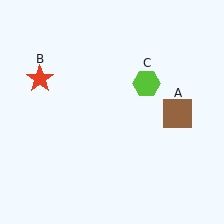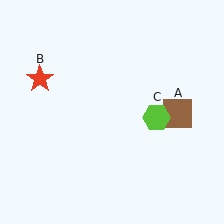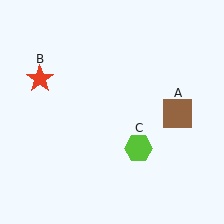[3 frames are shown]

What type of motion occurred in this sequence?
The lime hexagon (object C) rotated clockwise around the center of the scene.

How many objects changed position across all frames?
1 object changed position: lime hexagon (object C).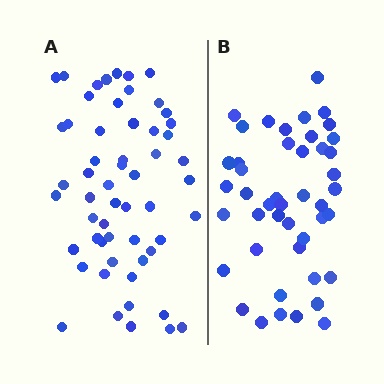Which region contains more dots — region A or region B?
Region A (the left region) has more dots.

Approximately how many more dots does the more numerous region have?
Region A has roughly 12 or so more dots than region B.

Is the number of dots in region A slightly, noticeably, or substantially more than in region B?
Region A has only slightly more — the two regions are fairly close. The ratio is roughly 1.2 to 1.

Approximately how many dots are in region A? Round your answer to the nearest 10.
About 60 dots. (The exact count is 56, which rounds to 60.)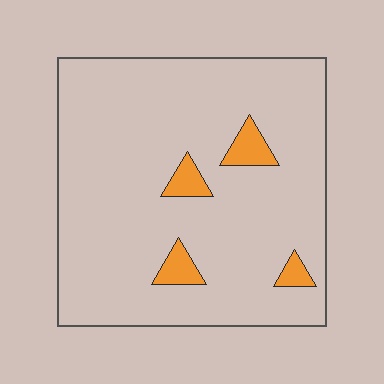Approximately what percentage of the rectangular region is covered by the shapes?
Approximately 5%.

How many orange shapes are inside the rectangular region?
4.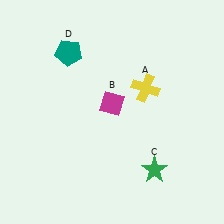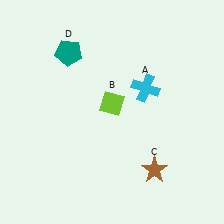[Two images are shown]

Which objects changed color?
A changed from yellow to cyan. B changed from magenta to lime. C changed from green to brown.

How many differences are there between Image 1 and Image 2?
There are 3 differences between the two images.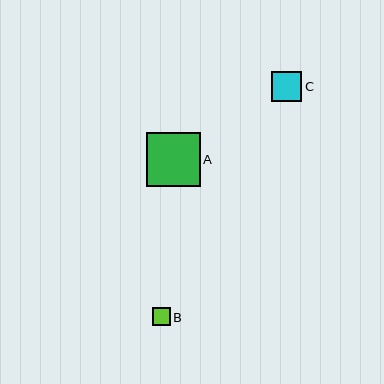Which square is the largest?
Square A is the largest with a size of approximately 54 pixels.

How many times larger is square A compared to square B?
Square A is approximately 3.1 times the size of square B.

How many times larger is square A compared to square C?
Square A is approximately 1.8 times the size of square C.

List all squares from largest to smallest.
From largest to smallest: A, C, B.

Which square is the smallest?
Square B is the smallest with a size of approximately 17 pixels.